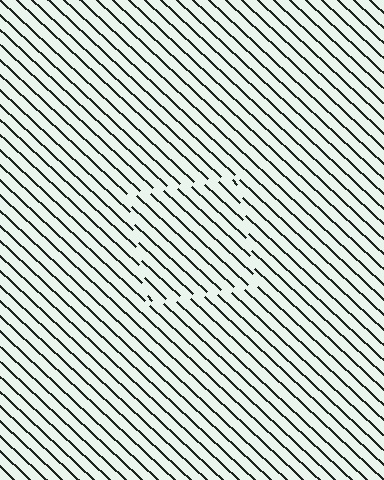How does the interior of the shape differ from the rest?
The interior of the shape contains the same grating, shifted by half a period — the contour is defined by the phase discontinuity where line-ends from the inner and outer gratings abut.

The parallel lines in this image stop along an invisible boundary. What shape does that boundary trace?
An illusory square. The interior of the shape contains the same grating, shifted by half a period — the contour is defined by the phase discontinuity where line-ends from the inner and outer gratings abut.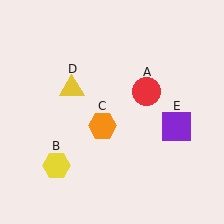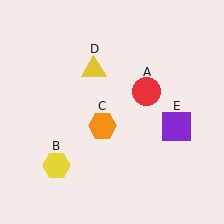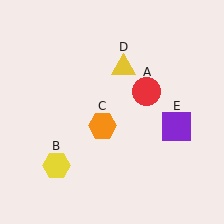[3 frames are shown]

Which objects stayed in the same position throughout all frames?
Red circle (object A) and yellow hexagon (object B) and orange hexagon (object C) and purple square (object E) remained stationary.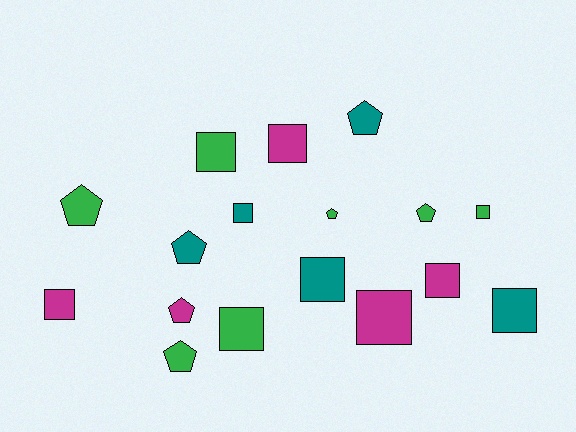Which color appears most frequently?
Green, with 7 objects.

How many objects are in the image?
There are 17 objects.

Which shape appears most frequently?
Square, with 10 objects.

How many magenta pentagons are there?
There is 1 magenta pentagon.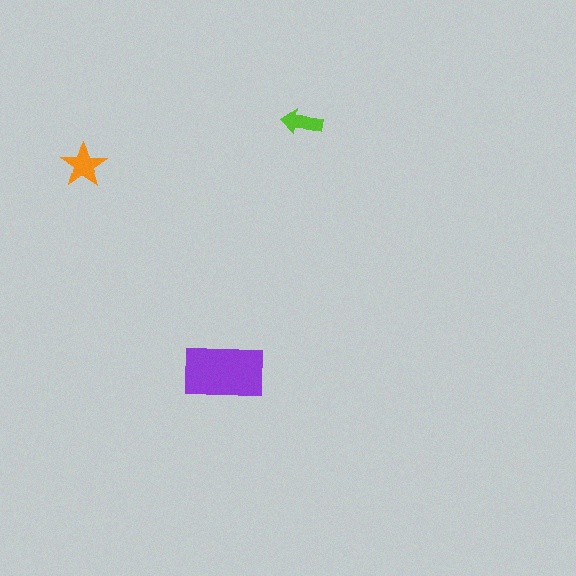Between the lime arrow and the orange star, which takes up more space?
The orange star.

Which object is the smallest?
The lime arrow.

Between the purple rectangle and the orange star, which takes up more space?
The purple rectangle.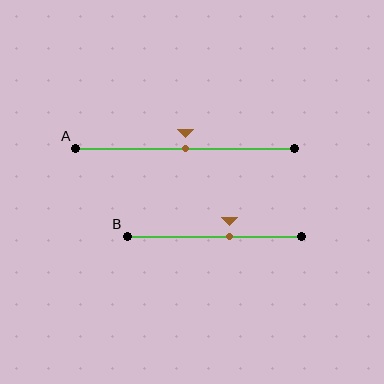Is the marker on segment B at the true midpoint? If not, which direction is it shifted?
No, the marker on segment B is shifted to the right by about 9% of the segment length.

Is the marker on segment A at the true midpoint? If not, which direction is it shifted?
Yes, the marker on segment A is at the true midpoint.